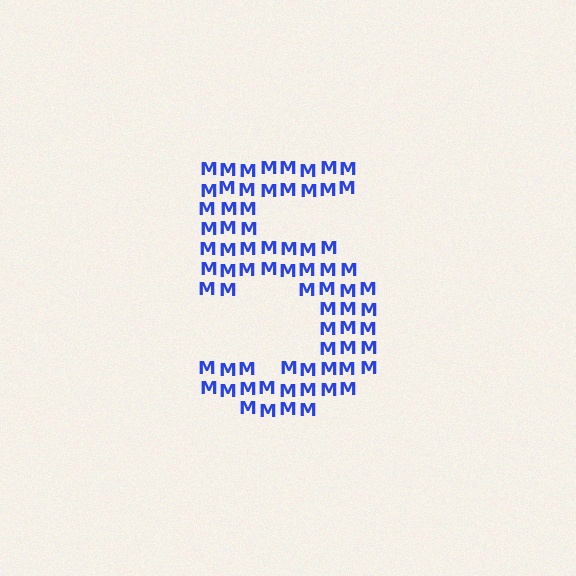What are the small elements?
The small elements are letter M's.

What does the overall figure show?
The overall figure shows the digit 5.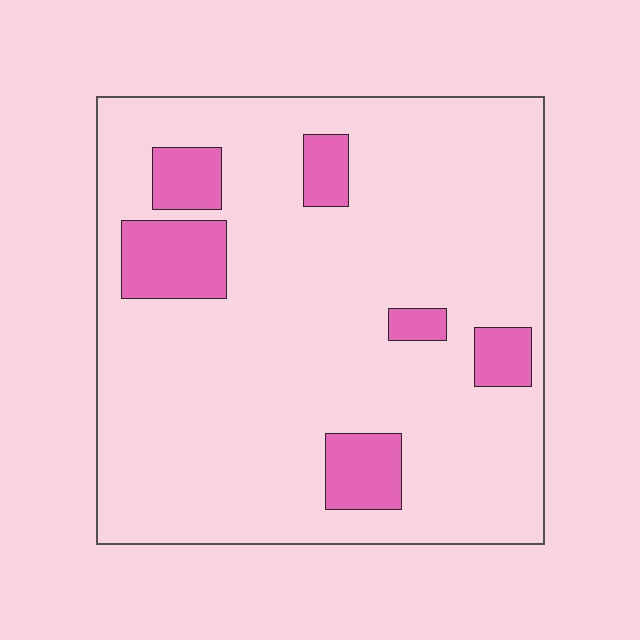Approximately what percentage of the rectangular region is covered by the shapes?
Approximately 15%.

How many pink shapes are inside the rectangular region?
6.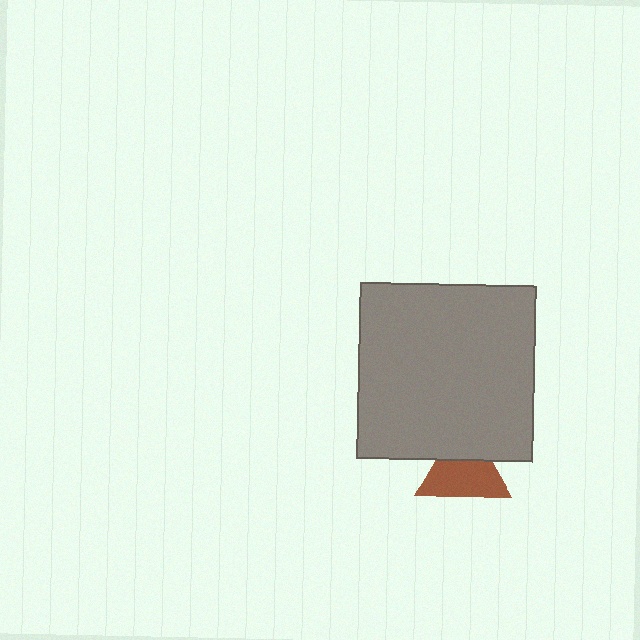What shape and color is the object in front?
The object in front is a gray square.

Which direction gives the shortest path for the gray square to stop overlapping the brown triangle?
Moving up gives the shortest separation.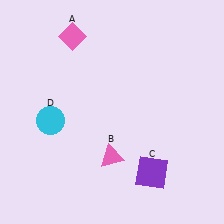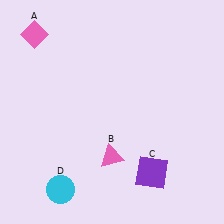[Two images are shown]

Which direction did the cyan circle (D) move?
The cyan circle (D) moved down.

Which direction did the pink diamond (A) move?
The pink diamond (A) moved left.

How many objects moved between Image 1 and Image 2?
2 objects moved between the two images.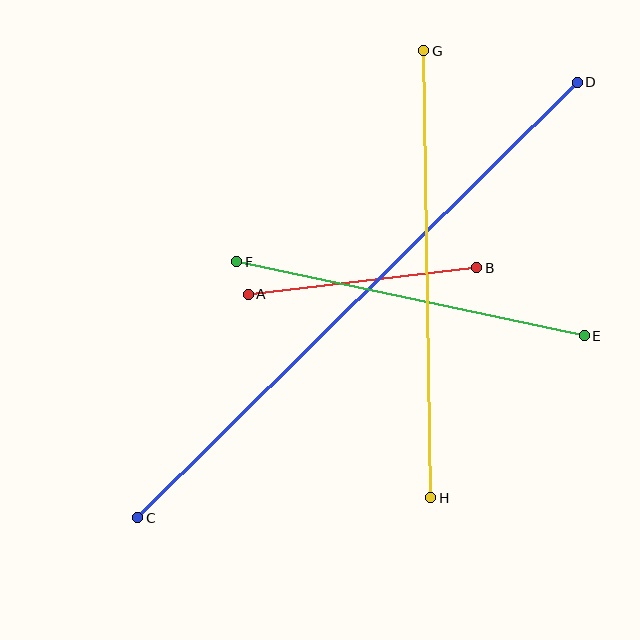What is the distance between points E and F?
The distance is approximately 355 pixels.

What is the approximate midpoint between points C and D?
The midpoint is at approximately (357, 300) pixels.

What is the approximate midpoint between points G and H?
The midpoint is at approximately (427, 274) pixels.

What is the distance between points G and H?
The distance is approximately 447 pixels.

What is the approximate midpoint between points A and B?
The midpoint is at approximately (363, 281) pixels.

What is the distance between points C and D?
The distance is approximately 619 pixels.